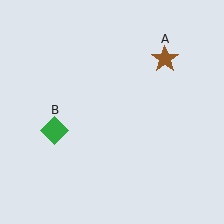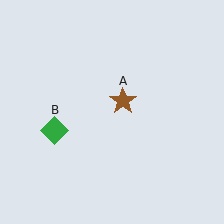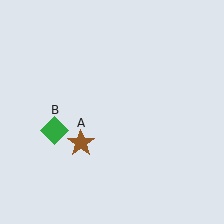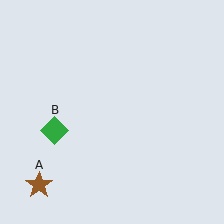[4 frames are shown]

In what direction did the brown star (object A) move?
The brown star (object A) moved down and to the left.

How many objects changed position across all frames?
1 object changed position: brown star (object A).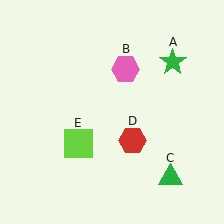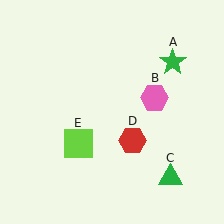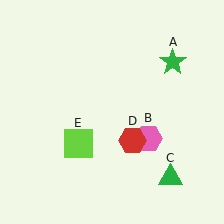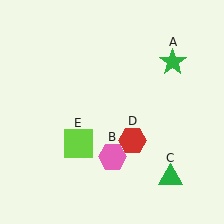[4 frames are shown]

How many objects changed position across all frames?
1 object changed position: pink hexagon (object B).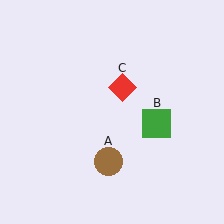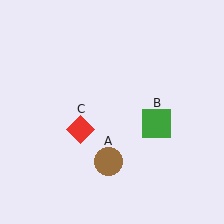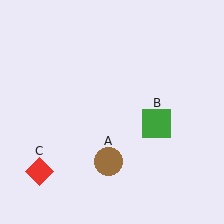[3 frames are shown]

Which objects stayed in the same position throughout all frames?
Brown circle (object A) and green square (object B) remained stationary.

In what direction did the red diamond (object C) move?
The red diamond (object C) moved down and to the left.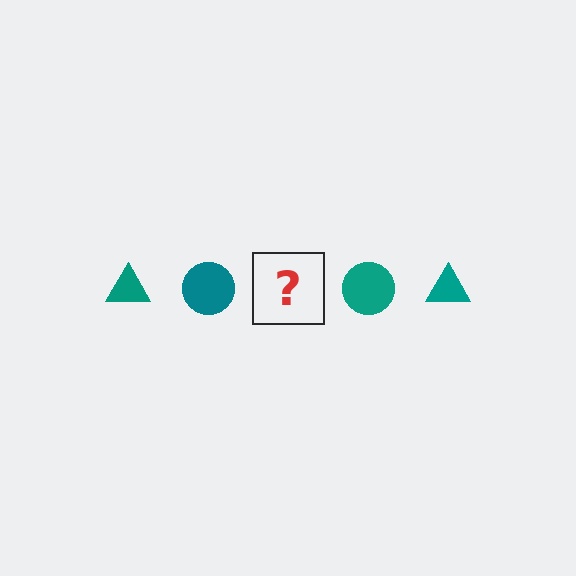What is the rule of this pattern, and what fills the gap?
The rule is that the pattern cycles through triangle, circle shapes in teal. The gap should be filled with a teal triangle.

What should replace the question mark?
The question mark should be replaced with a teal triangle.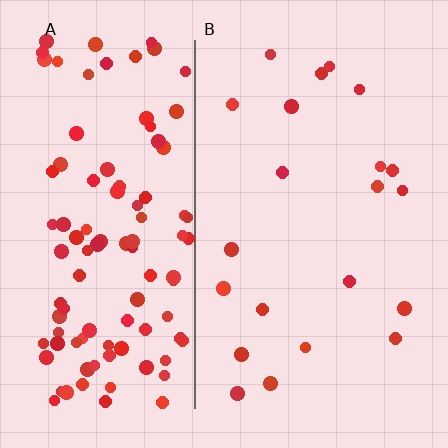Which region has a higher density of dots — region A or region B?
A (the left).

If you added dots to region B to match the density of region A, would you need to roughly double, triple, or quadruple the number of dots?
Approximately quadruple.